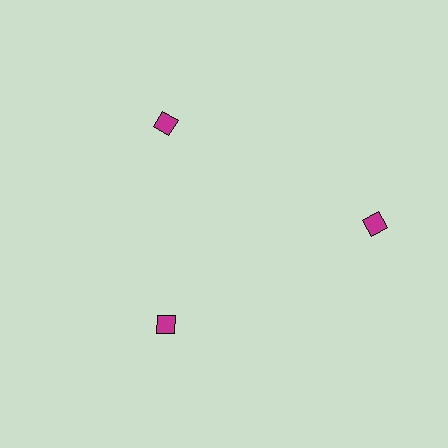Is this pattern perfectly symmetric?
No. The 3 magenta diamonds are arranged in a ring, but one element near the 3 o'clock position is pushed outward from the center, breaking the 3-fold rotational symmetry.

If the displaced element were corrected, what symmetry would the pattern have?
It would have 3-fold rotational symmetry — the pattern would map onto itself every 120 degrees.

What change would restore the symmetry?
The symmetry would be restored by moving it inward, back onto the ring so that all 3 diamonds sit at equal angles and equal distance from the center.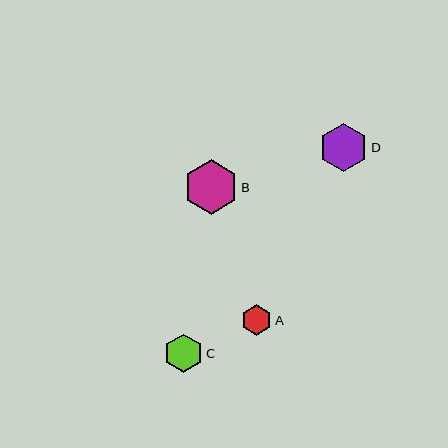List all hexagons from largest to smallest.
From largest to smallest: B, D, C, A.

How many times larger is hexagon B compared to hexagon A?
Hexagon B is approximately 1.8 times the size of hexagon A.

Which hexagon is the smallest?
Hexagon A is the smallest with a size of approximately 31 pixels.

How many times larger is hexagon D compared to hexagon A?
Hexagon D is approximately 1.6 times the size of hexagon A.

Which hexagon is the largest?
Hexagon B is the largest with a size of approximately 54 pixels.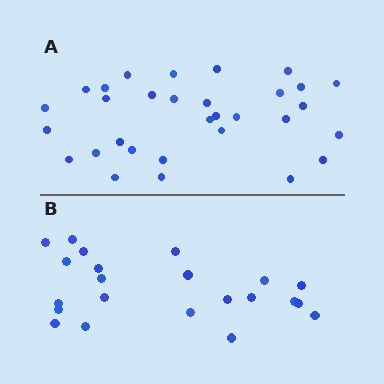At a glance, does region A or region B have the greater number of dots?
Region A (the top region) has more dots.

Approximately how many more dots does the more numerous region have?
Region A has roughly 8 or so more dots than region B.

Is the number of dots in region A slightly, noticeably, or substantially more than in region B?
Region A has noticeably more, but not dramatically so. The ratio is roughly 1.4 to 1.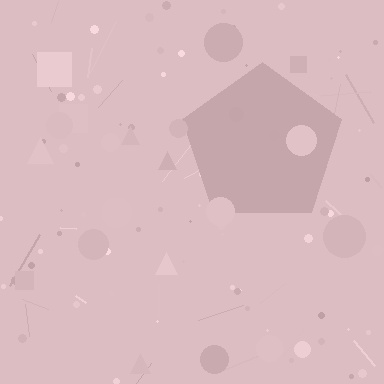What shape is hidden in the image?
A pentagon is hidden in the image.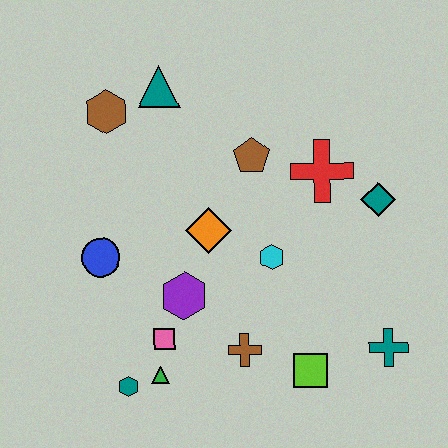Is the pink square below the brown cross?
No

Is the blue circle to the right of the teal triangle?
No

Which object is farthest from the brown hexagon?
The teal cross is farthest from the brown hexagon.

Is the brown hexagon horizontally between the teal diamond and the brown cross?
No